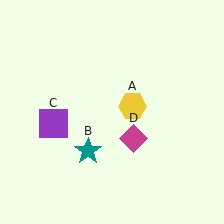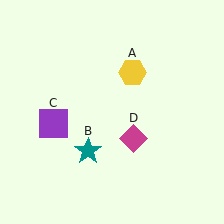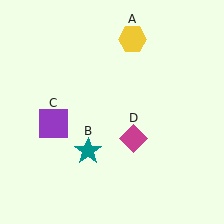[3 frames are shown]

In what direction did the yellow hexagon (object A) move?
The yellow hexagon (object A) moved up.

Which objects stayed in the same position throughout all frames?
Teal star (object B) and purple square (object C) and magenta diamond (object D) remained stationary.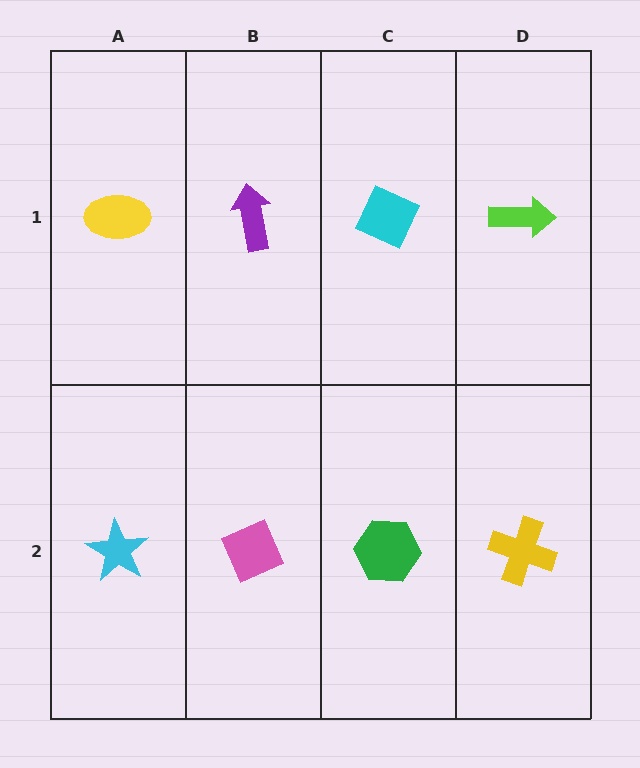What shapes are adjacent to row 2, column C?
A cyan diamond (row 1, column C), a pink diamond (row 2, column B), a yellow cross (row 2, column D).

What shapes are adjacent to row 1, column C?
A green hexagon (row 2, column C), a purple arrow (row 1, column B), a lime arrow (row 1, column D).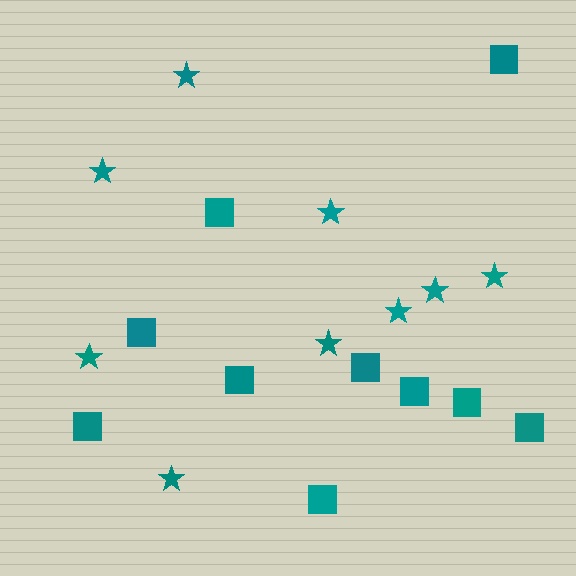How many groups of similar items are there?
There are 2 groups: one group of stars (9) and one group of squares (10).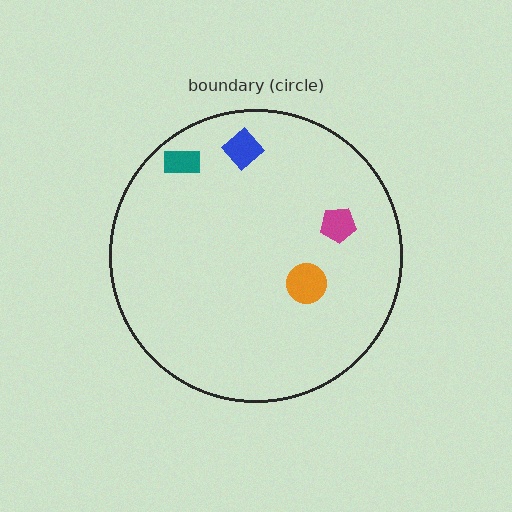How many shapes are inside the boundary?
4 inside, 0 outside.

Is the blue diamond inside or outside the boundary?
Inside.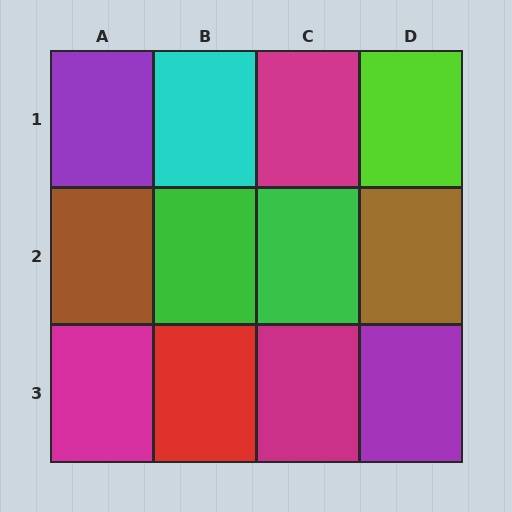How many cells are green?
2 cells are green.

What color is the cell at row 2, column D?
Brown.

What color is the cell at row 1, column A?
Purple.